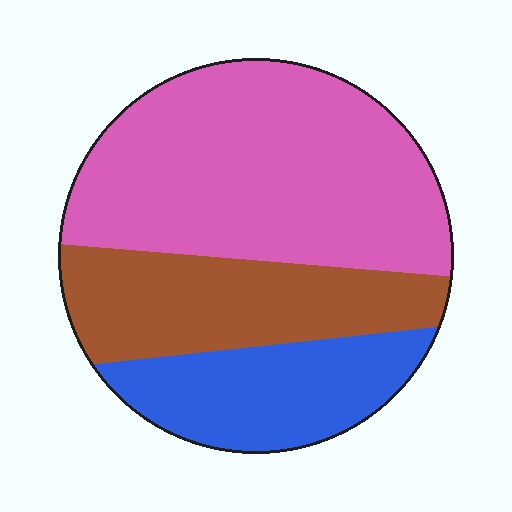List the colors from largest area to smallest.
From largest to smallest: pink, brown, blue.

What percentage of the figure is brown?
Brown takes up about one quarter (1/4) of the figure.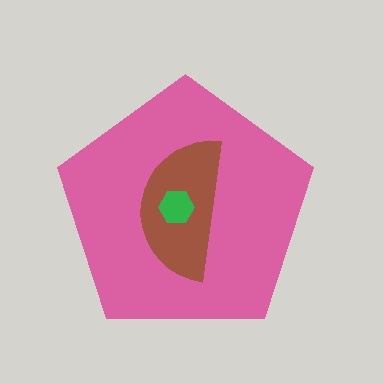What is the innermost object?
The green hexagon.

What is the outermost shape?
The pink pentagon.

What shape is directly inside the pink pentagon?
The brown semicircle.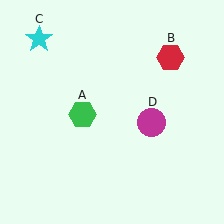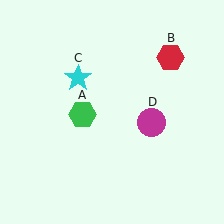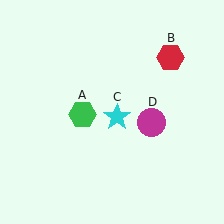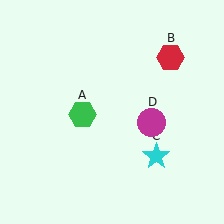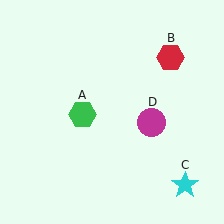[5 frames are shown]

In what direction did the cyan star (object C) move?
The cyan star (object C) moved down and to the right.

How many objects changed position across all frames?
1 object changed position: cyan star (object C).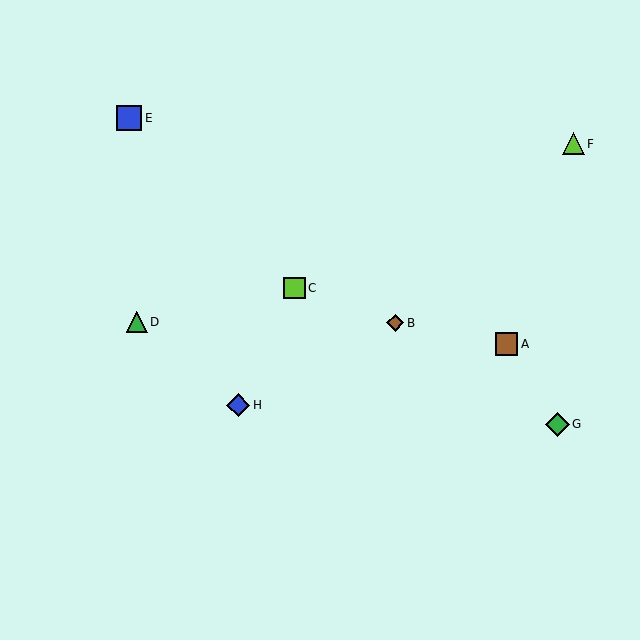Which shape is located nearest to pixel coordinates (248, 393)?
The blue diamond (labeled H) at (238, 405) is nearest to that location.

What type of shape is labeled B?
Shape B is a brown diamond.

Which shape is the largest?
The blue square (labeled E) is the largest.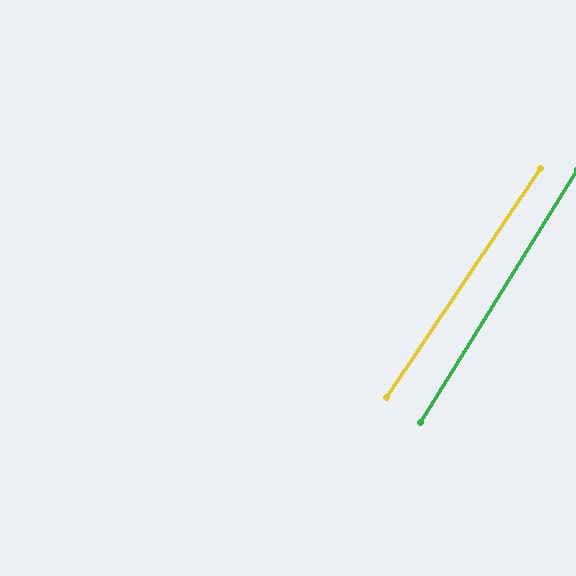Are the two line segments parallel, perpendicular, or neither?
Parallel — their directions differ by only 1.9°.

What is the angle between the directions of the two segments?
Approximately 2 degrees.